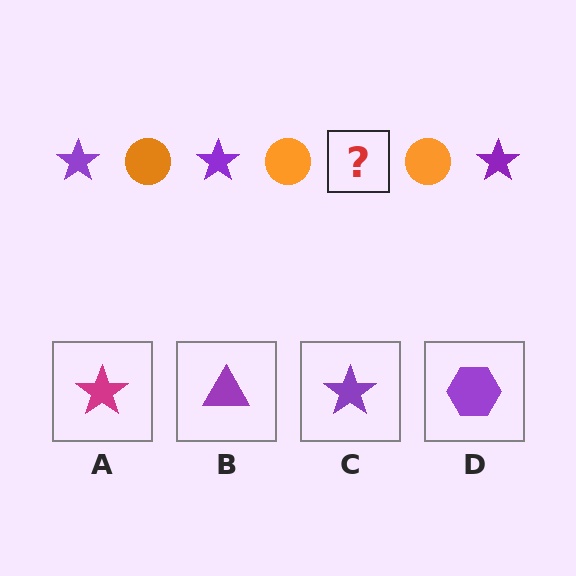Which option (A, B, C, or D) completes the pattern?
C.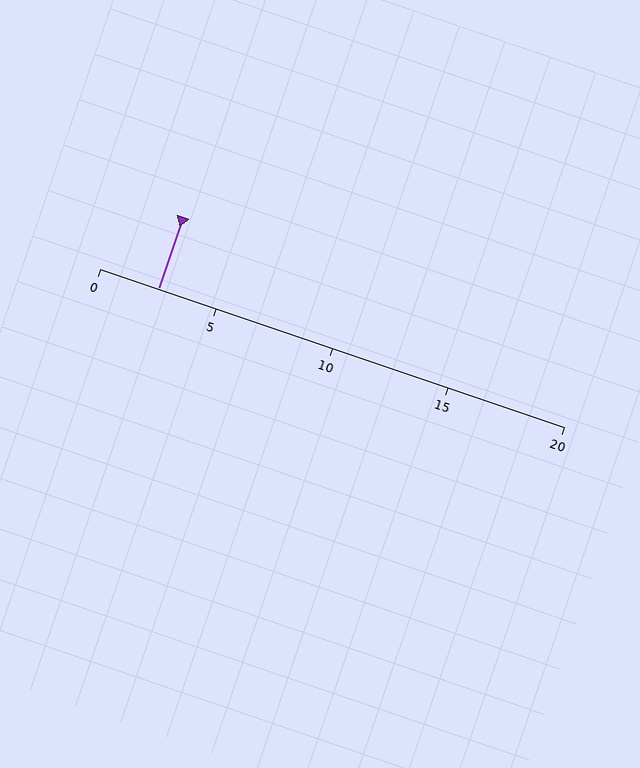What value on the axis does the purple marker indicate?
The marker indicates approximately 2.5.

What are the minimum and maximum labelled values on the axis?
The axis runs from 0 to 20.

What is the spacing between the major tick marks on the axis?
The major ticks are spaced 5 apart.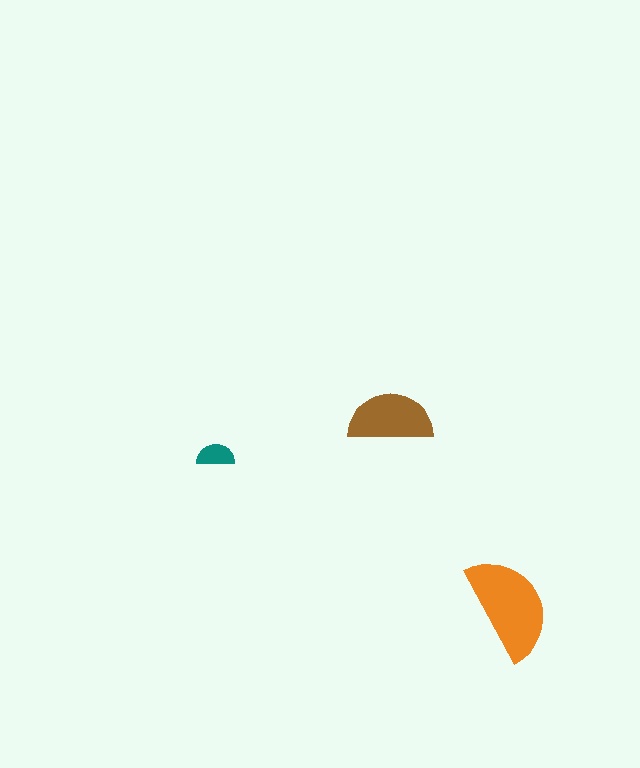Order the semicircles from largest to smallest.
the orange one, the brown one, the teal one.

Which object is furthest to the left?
The teal semicircle is leftmost.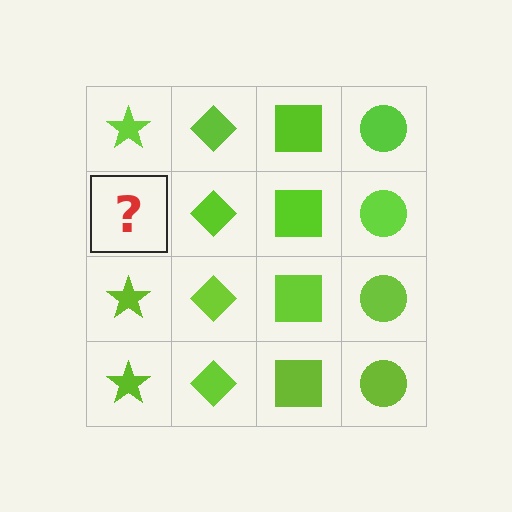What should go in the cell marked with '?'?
The missing cell should contain a lime star.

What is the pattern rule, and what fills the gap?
The rule is that each column has a consistent shape. The gap should be filled with a lime star.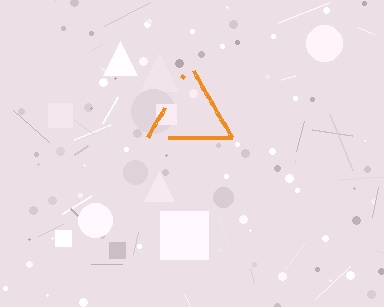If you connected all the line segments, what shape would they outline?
They would outline a triangle.